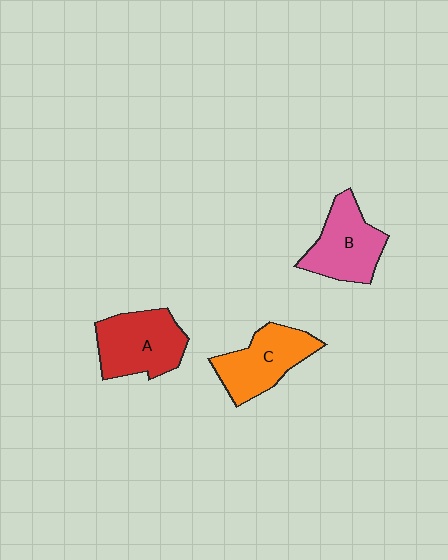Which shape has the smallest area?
Shape B (pink).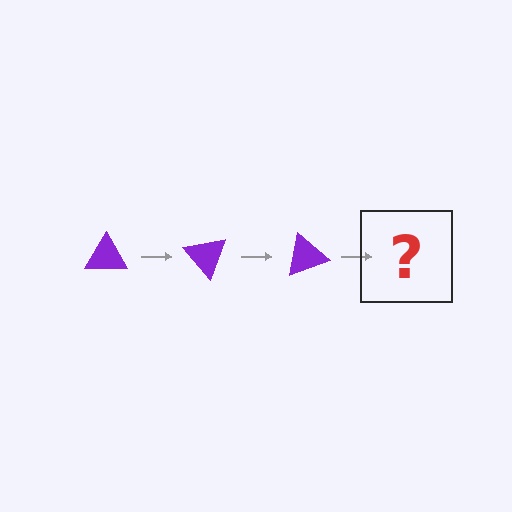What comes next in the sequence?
The next element should be a purple triangle rotated 150 degrees.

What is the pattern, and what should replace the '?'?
The pattern is that the triangle rotates 50 degrees each step. The '?' should be a purple triangle rotated 150 degrees.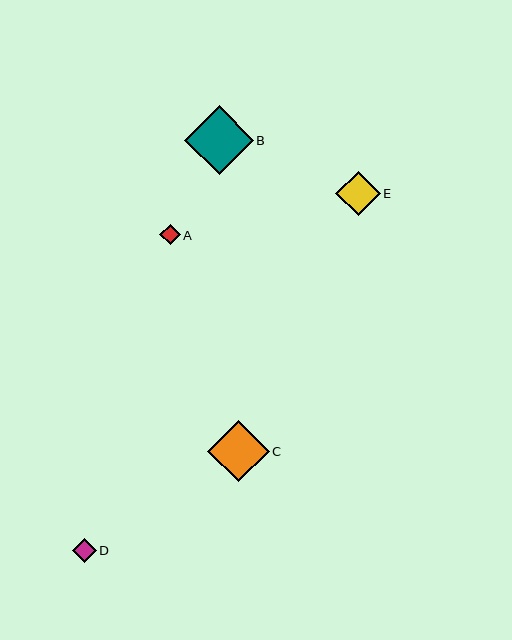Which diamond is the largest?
Diamond B is the largest with a size of approximately 68 pixels.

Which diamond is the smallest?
Diamond A is the smallest with a size of approximately 20 pixels.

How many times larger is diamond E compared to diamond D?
Diamond E is approximately 1.9 times the size of diamond D.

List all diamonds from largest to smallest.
From largest to smallest: B, C, E, D, A.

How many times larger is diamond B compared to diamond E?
Diamond B is approximately 1.5 times the size of diamond E.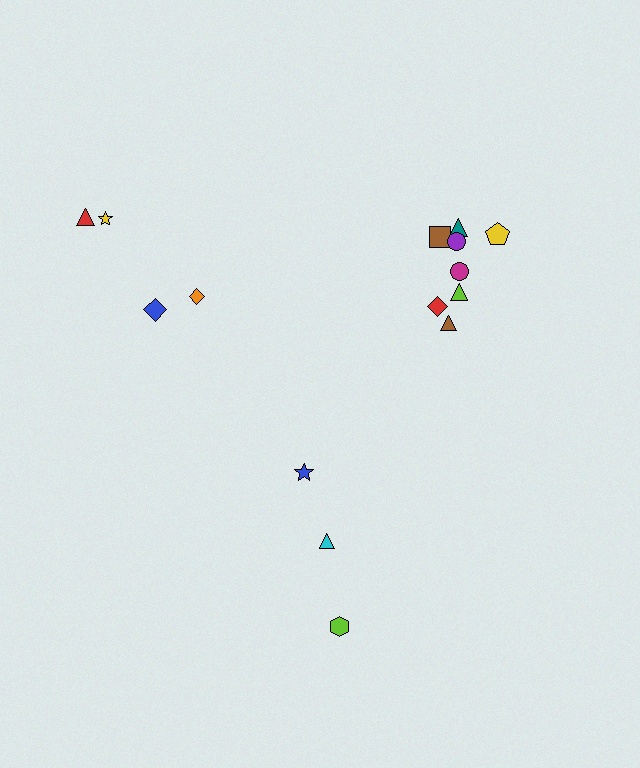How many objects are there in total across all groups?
There are 15 objects.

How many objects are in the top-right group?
There are 8 objects.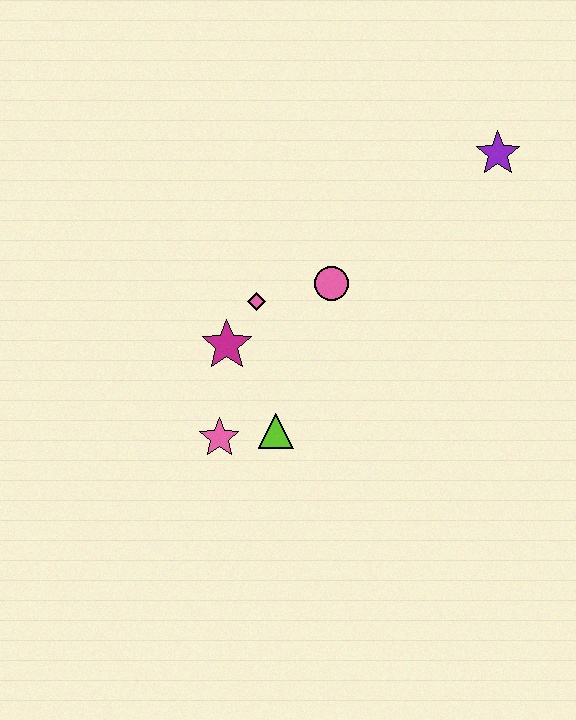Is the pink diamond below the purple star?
Yes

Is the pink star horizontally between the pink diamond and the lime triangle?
No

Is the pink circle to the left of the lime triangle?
No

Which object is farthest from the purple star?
The pink star is farthest from the purple star.